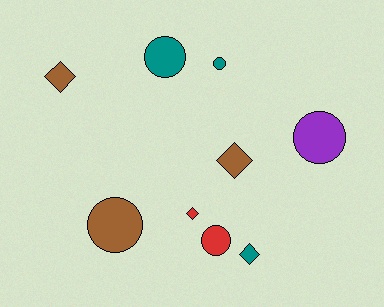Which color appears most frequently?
Teal, with 3 objects.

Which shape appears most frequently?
Circle, with 5 objects.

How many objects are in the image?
There are 9 objects.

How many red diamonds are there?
There is 1 red diamond.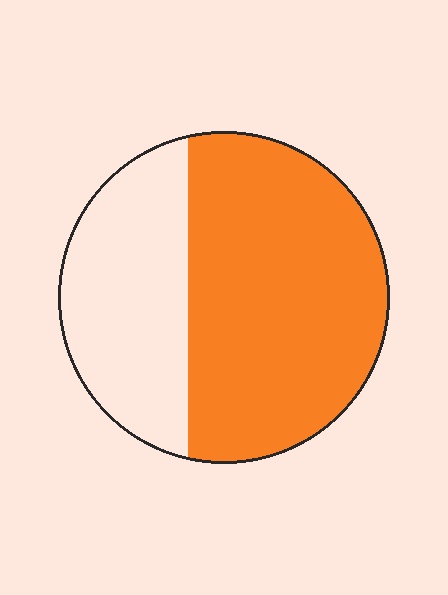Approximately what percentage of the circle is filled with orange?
Approximately 65%.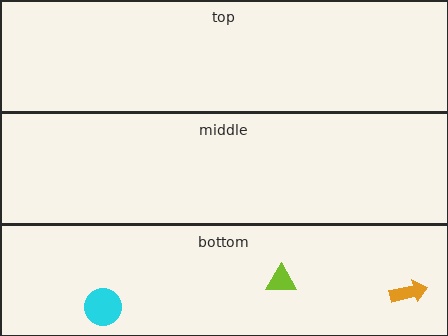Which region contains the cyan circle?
The bottom region.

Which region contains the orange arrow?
The bottom region.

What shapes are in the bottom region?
The lime triangle, the orange arrow, the cyan circle.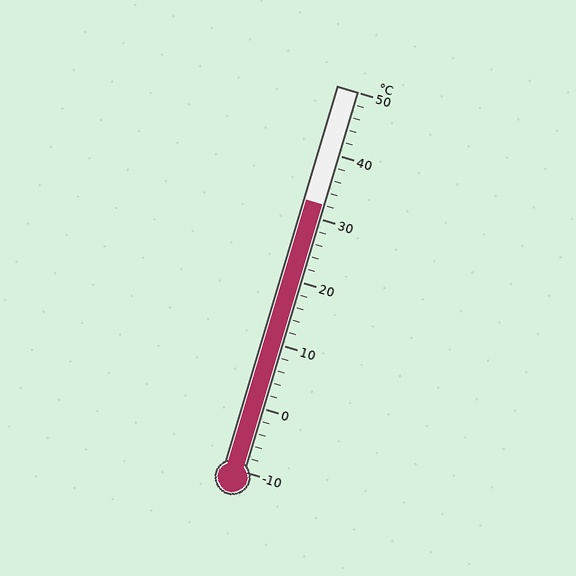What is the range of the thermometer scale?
The thermometer scale ranges from -10°C to 50°C.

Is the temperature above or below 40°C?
The temperature is below 40°C.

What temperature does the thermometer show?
The thermometer shows approximately 32°C.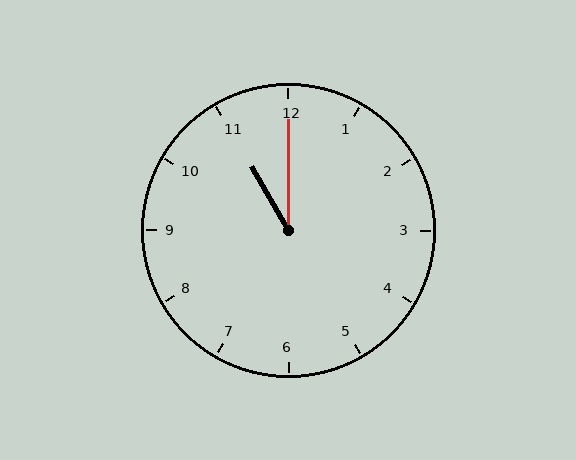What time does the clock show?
11:00.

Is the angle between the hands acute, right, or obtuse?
It is acute.